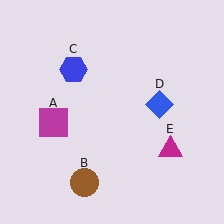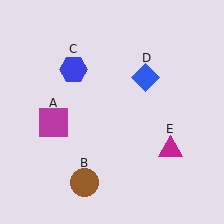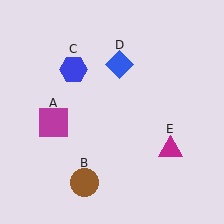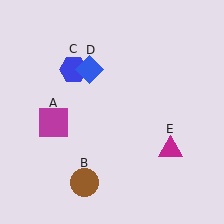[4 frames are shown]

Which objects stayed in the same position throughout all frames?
Magenta square (object A) and brown circle (object B) and blue hexagon (object C) and magenta triangle (object E) remained stationary.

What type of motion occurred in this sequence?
The blue diamond (object D) rotated counterclockwise around the center of the scene.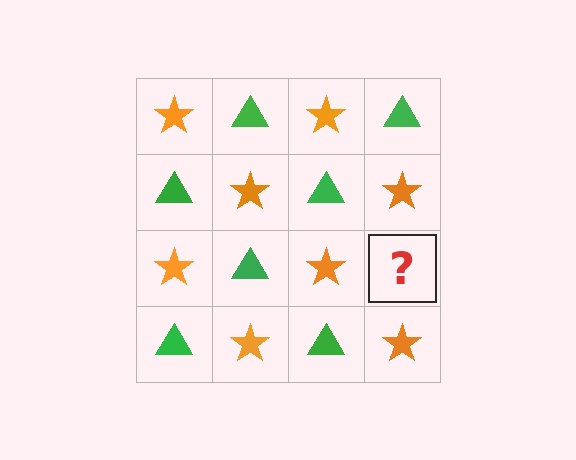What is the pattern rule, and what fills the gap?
The rule is that it alternates orange star and green triangle in a checkerboard pattern. The gap should be filled with a green triangle.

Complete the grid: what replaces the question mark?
The question mark should be replaced with a green triangle.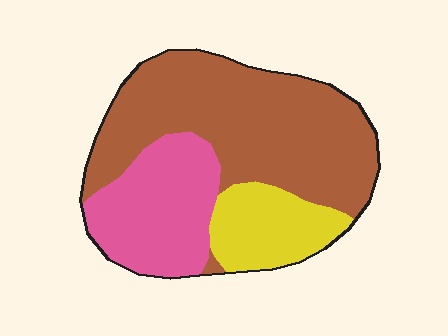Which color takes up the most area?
Brown, at roughly 55%.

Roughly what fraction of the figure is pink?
Pink takes up between a sixth and a third of the figure.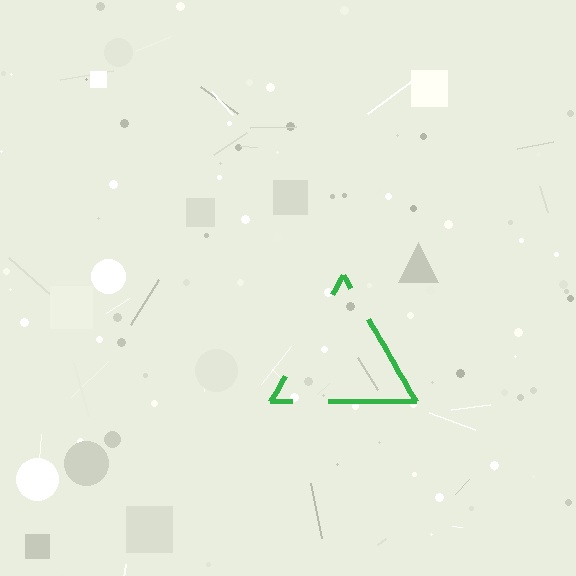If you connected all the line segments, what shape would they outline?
They would outline a triangle.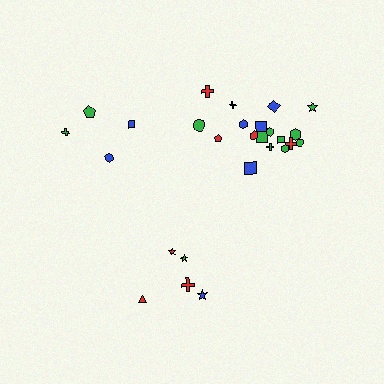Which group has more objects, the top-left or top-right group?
The top-right group.